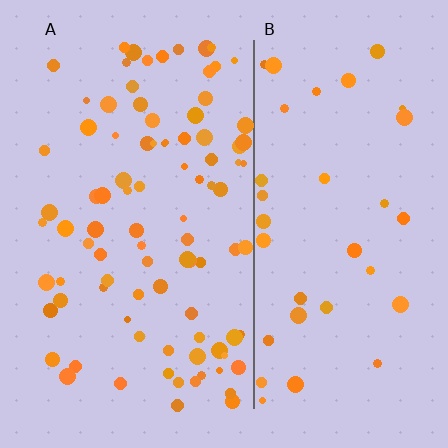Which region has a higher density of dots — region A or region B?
A (the left).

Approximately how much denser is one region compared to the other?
Approximately 2.5× — region A over region B.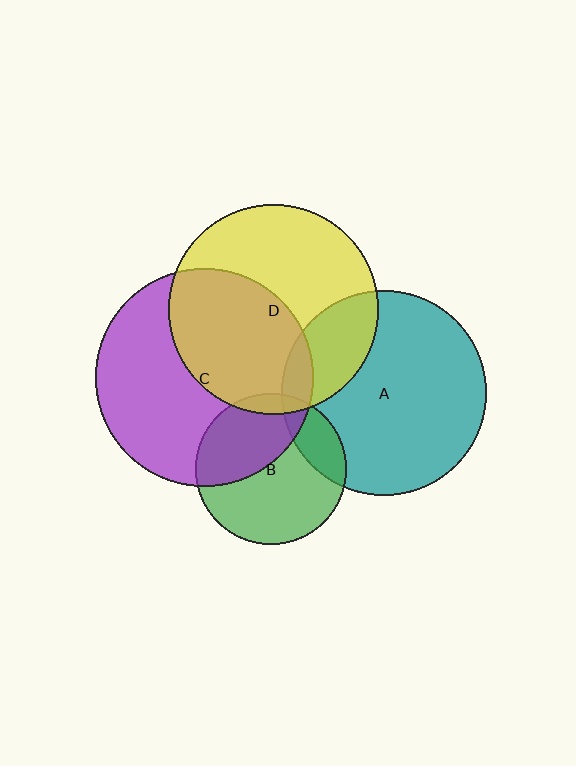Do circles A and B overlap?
Yes.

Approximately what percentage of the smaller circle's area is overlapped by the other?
Approximately 20%.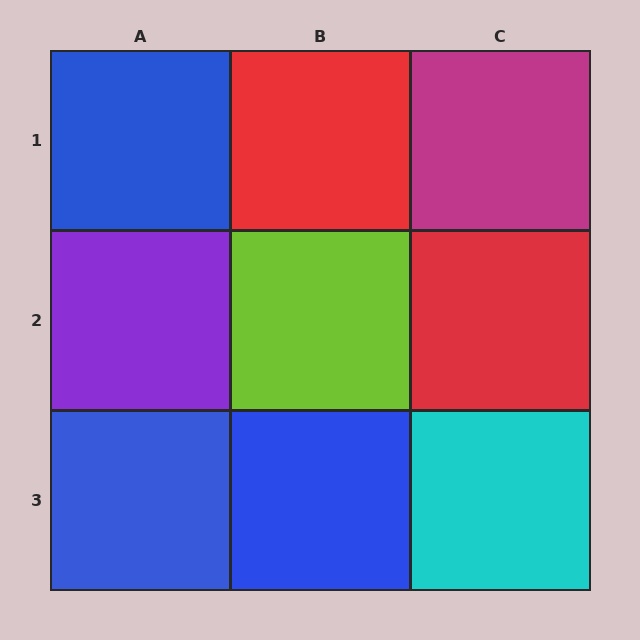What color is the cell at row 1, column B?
Red.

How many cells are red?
2 cells are red.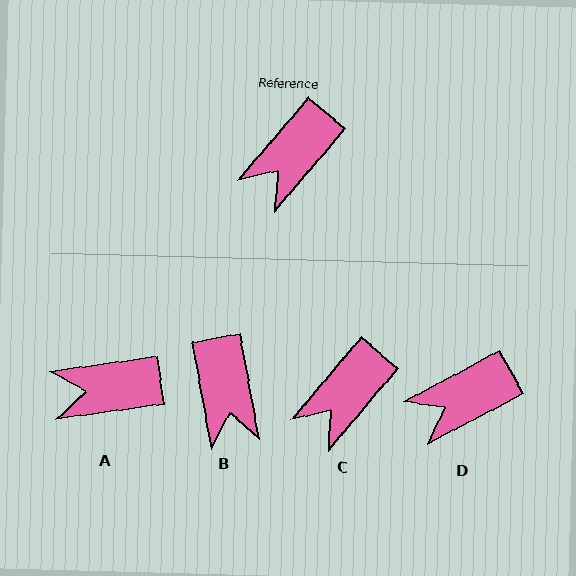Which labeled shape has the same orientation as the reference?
C.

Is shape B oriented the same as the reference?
No, it is off by about 51 degrees.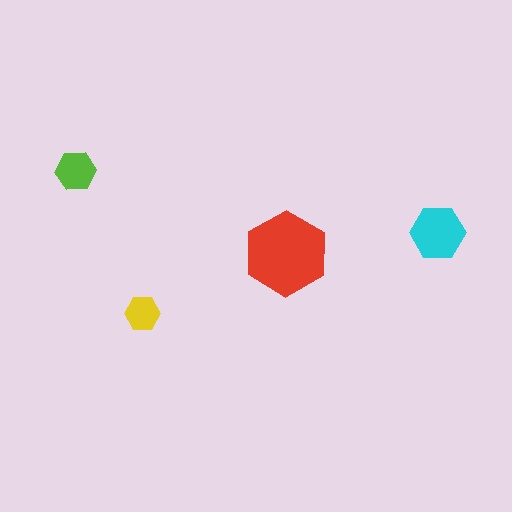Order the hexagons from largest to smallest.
the red one, the cyan one, the lime one, the yellow one.